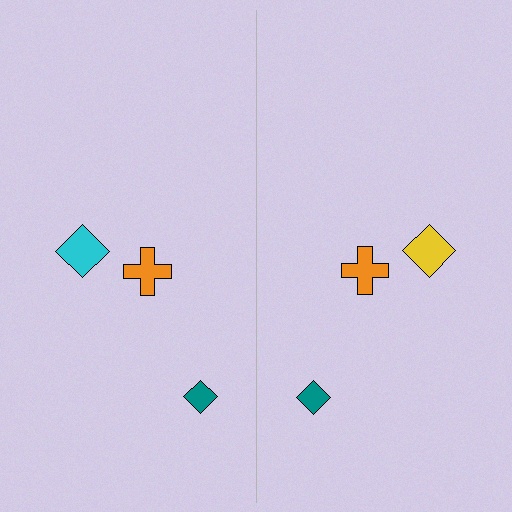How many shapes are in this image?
There are 6 shapes in this image.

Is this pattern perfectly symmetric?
No, the pattern is not perfectly symmetric. The yellow diamond on the right side breaks the symmetry — its mirror counterpart is cyan.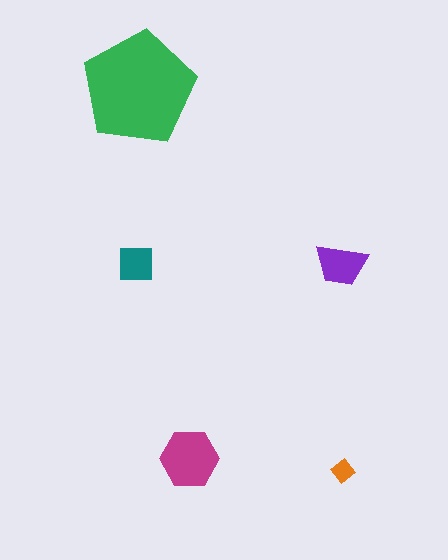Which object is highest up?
The green pentagon is topmost.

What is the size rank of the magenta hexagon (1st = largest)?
2nd.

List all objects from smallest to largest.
The orange diamond, the teal square, the purple trapezoid, the magenta hexagon, the green pentagon.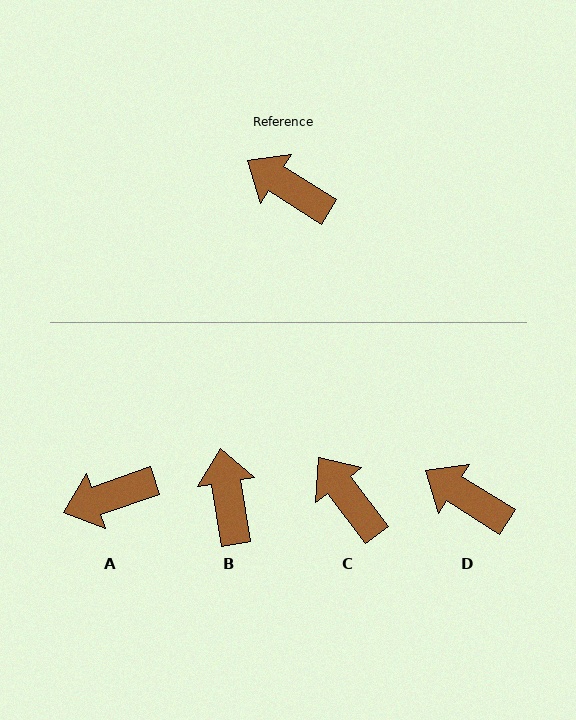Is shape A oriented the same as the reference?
No, it is off by about 51 degrees.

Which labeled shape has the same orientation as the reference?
D.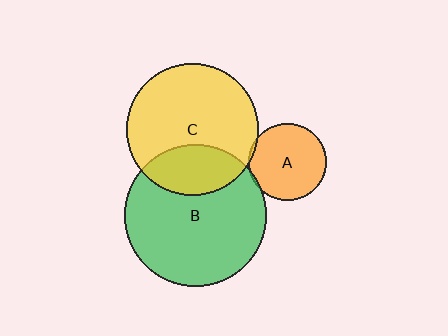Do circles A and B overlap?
Yes.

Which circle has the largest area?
Circle B (green).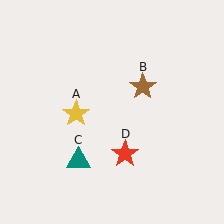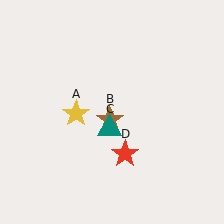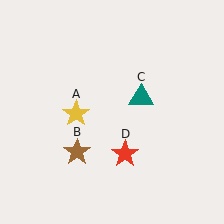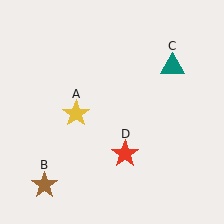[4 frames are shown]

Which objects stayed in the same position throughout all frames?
Yellow star (object A) and red star (object D) remained stationary.